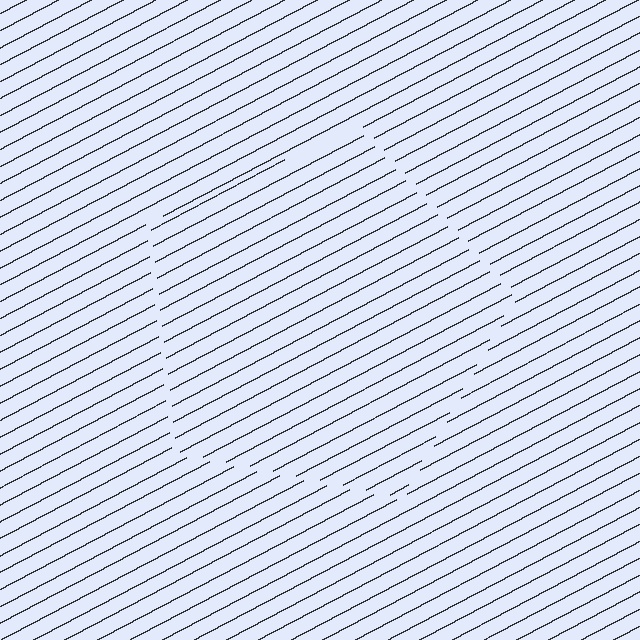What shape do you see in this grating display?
An illusory pentagon. The interior of the shape contains the same grating, shifted by half a period — the contour is defined by the phase discontinuity where line-ends from the inner and outer gratings abut.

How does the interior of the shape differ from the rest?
The interior of the shape contains the same grating, shifted by half a period — the contour is defined by the phase discontinuity where line-ends from the inner and outer gratings abut.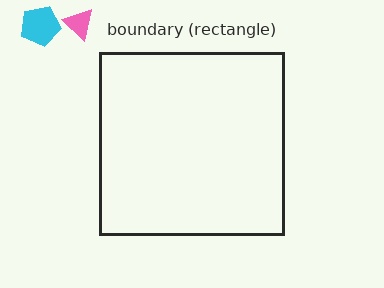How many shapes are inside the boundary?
0 inside, 2 outside.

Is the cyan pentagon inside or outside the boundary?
Outside.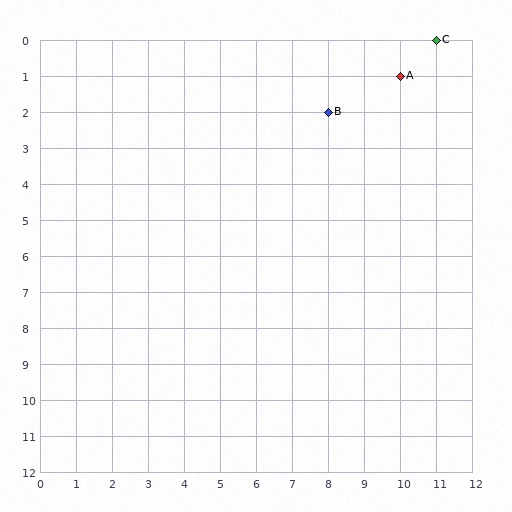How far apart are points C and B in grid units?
Points C and B are 3 columns and 2 rows apart (about 3.6 grid units diagonally).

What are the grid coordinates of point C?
Point C is at grid coordinates (11, 0).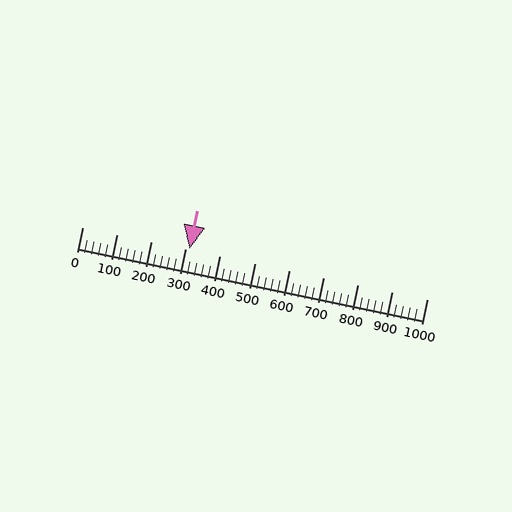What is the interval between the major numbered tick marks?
The major tick marks are spaced 100 units apart.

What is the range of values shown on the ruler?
The ruler shows values from 0 to 1000.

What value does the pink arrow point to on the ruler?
The pink arrow points to approximately 311.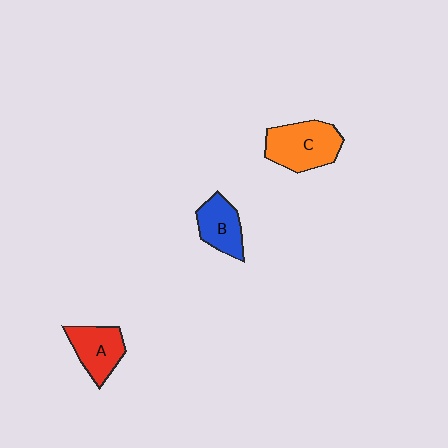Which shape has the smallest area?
Shape B (blue).